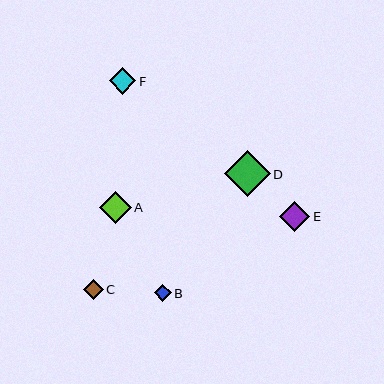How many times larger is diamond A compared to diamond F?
Diamond A is approximately 1.2 times the size of diamond F.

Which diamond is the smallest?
Diamond B is the smallest with a size of approximately 17 pixels.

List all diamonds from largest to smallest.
From largest to smallest: D, A, E, F, C, B.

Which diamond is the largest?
Diamond D is the largest with a size of approximately 46 pixels.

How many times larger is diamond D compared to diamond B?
Diamond D is approximately 2.7 times the size of diamond B.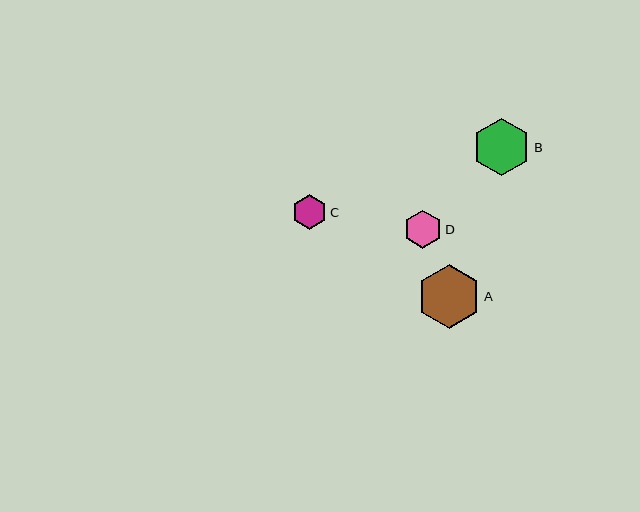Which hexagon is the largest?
Hexagon A is the largest with a size of approximately 64 pixels.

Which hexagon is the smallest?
Hexagon C is the smallest with a size of approximately 35 pixels.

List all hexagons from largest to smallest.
From largest to smallest: A, B, D, C.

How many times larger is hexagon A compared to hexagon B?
Hexagon A is approximately 1.1 times the size of hexagon B.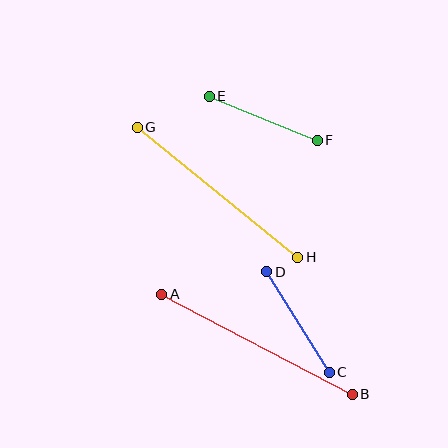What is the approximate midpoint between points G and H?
The midpoint is at approximately (218, 192) pixels.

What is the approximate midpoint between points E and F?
The midpoint is at approximately (263, 118) pixels.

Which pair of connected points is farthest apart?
Points A and B are farthest apart.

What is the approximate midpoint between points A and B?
The midpoint is at approximately (257, 344) pixels.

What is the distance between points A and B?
The distance is approximately 215 pixels.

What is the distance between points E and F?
The distance is approximately 117 pixels.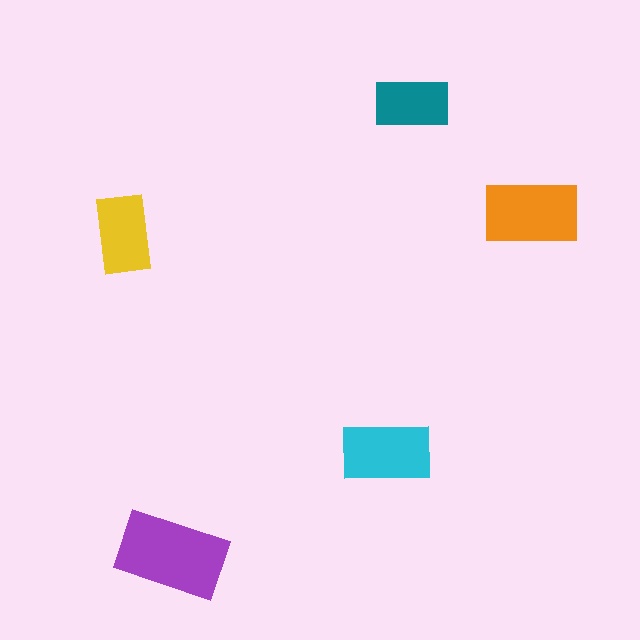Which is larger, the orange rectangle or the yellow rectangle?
The orange one.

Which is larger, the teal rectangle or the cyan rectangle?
The cyan one.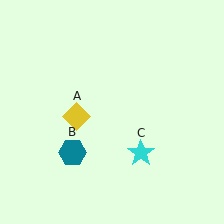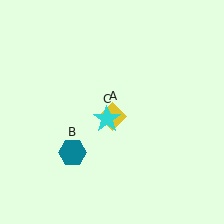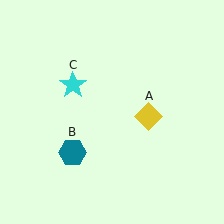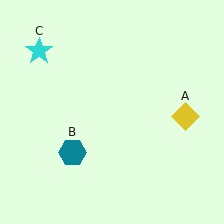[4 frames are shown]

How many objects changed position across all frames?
2 objects changed position: yellow diamond (object A), cyan star (object C).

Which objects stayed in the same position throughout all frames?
Teal hexagon (object B) remained stationary.